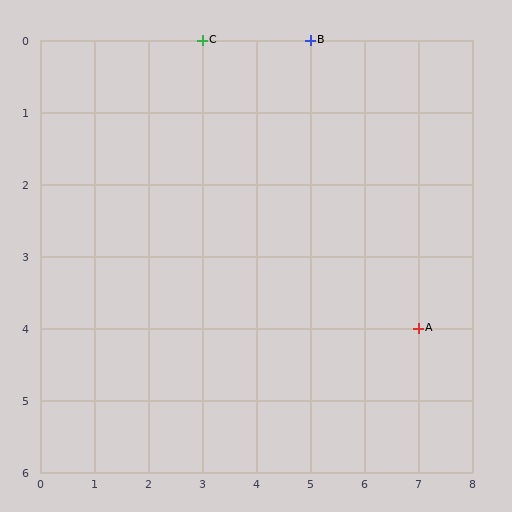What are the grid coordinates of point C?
Point C is at grid coordinates (3, 0).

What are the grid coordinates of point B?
Point B is at grid coordinates (5, 0).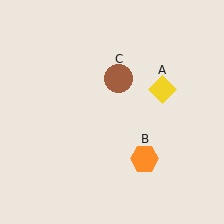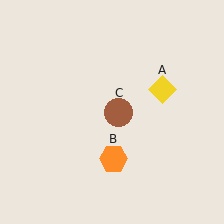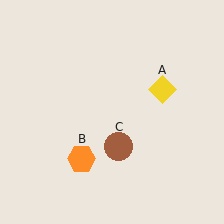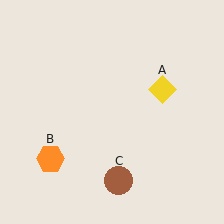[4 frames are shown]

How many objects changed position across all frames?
2 objects changed position: orange hexagon (object B), brown circle (object C).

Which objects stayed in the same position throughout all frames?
Yellow diamond (object A) remained stationary.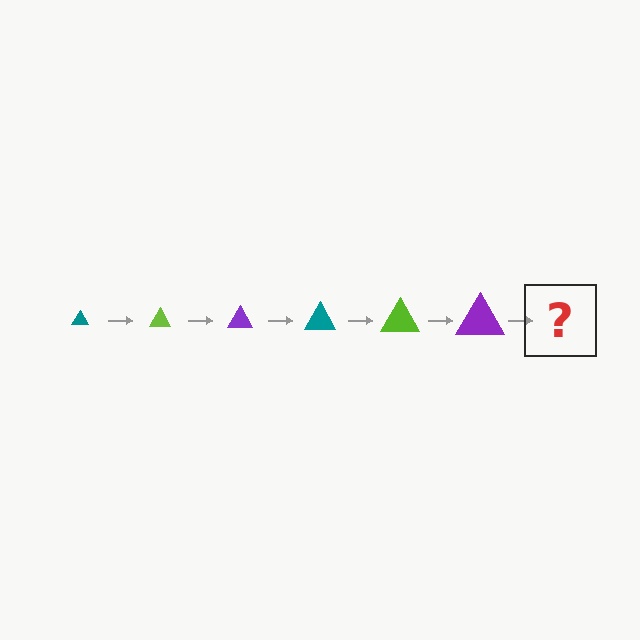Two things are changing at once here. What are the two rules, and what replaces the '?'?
The two rules are that the triangle grows larger each step and the color cycles through teal, lime, and purple. The '?' should be a teal triangle, larger than the previous one.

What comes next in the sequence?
The next element should be a teal triangle, larger than the previous one.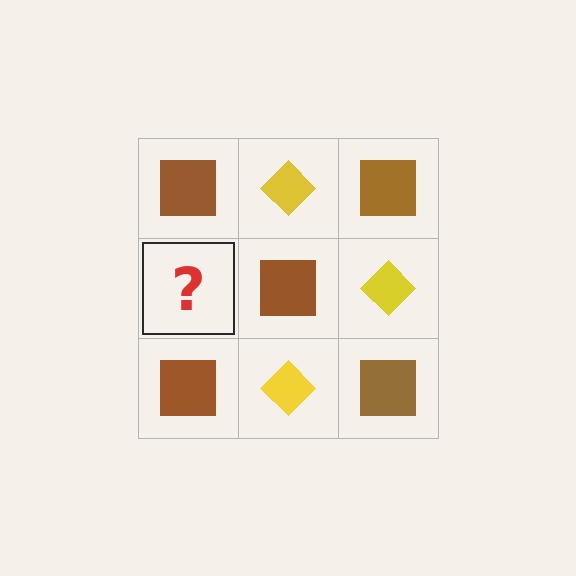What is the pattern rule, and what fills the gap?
The rule is that it alternates brown square and yellow diamond in a checkerboard pattern. The gap should be filled with a yellow diamond.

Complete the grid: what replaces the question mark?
The question mark should be replaced with a yellow diamond.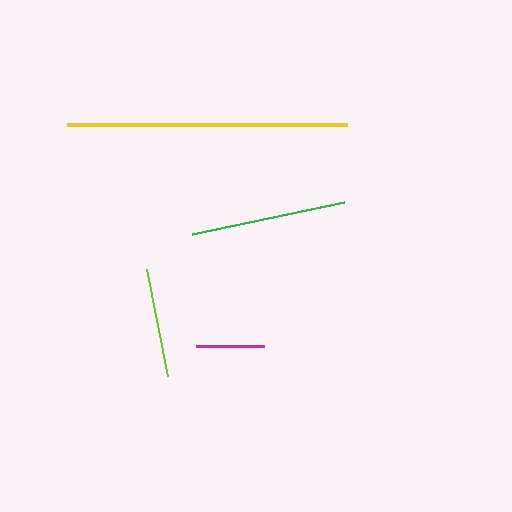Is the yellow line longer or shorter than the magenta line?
The yellow line is longer than the magenta line.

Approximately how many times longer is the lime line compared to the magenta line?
The lime line is approximately 1.6 times the length of the magenta line.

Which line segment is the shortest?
The magenta line is the shortest at approximately 69 pixels.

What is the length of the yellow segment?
The yellow segment is approximately 279 pixels long.